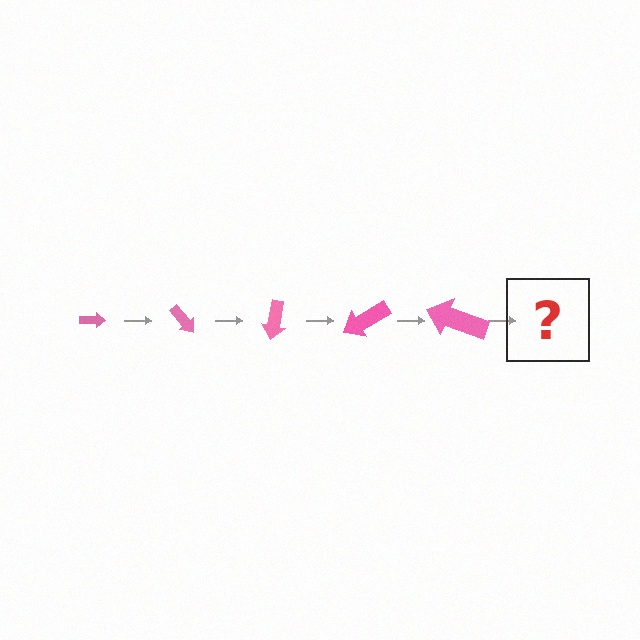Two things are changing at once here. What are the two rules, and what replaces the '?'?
The two rules are that the arrow grows larger each step and it rotates 50 degrees each step. The '?' should be an arrow, larger than the previous one and rotated 250 degrees from the start.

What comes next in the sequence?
The next element should be an arrow, larger than the previous one and rotated 250 degrees from the start.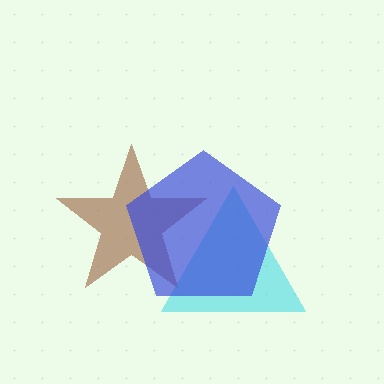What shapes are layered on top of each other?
The layered shapes are: a brown star, a cyan triangle, a blue pentagon.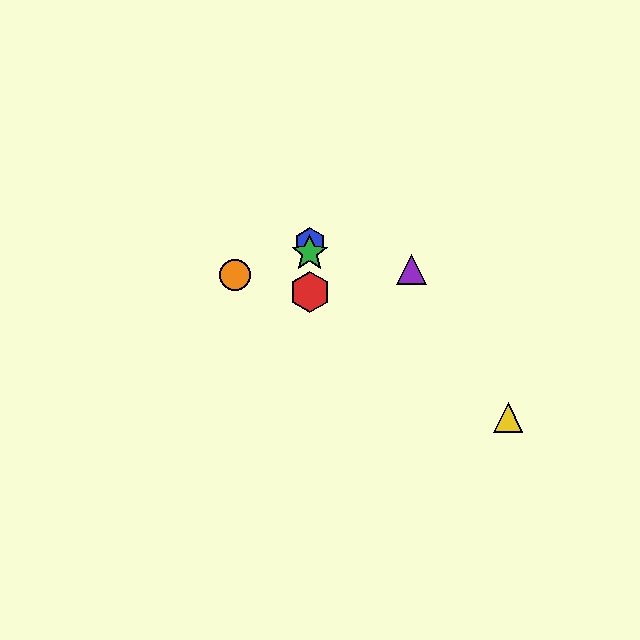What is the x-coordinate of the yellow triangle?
The yellow triangle is at x≈508.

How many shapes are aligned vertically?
3 shapes (the red hexagon, the blue hexagon, the green star) are aligned vertically.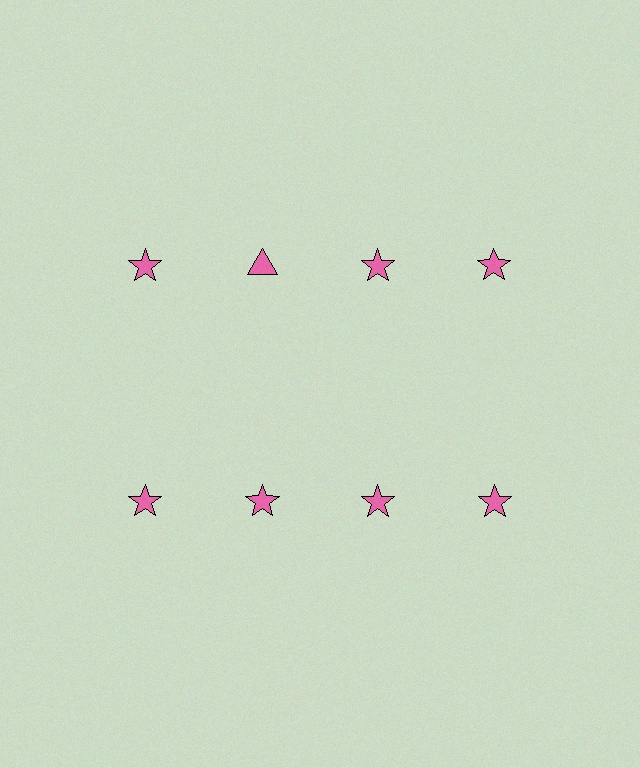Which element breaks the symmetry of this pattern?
The pink triangle in the top row, second from left column breaks the symmetry. All other shapes are pink stars.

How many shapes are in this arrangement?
There are 8 shapes arranged in a grid pattern.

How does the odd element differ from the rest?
It has a different shape: triangle instead of star.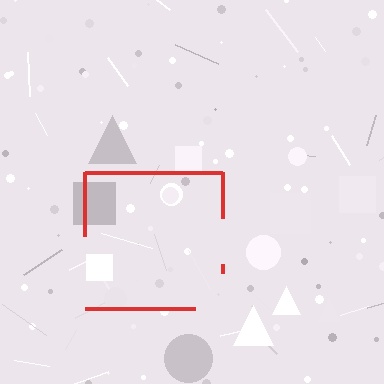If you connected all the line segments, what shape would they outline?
They would outline a square.